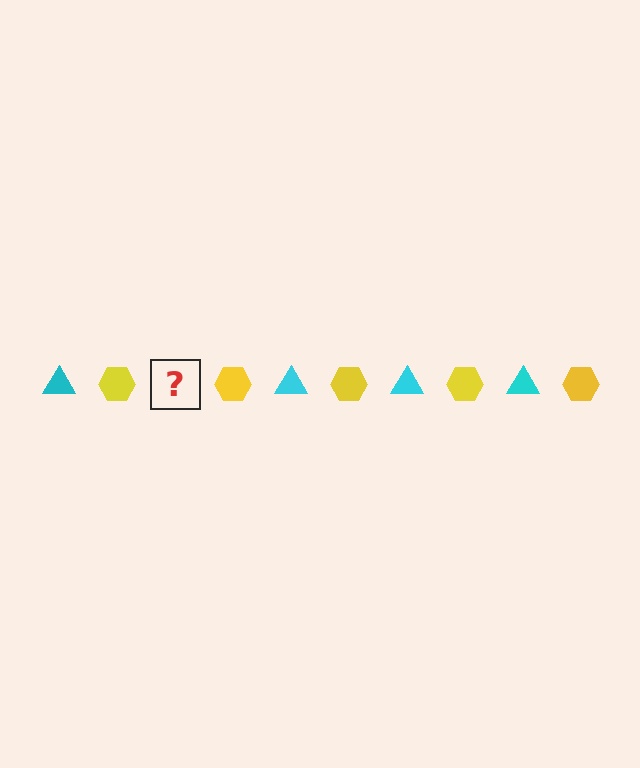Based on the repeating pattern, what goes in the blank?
The blank should be a cyan triangle.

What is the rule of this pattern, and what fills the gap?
The rule is that the pattern alternates between cyan triangle and yellow hexagon. The gap should be filled with a cyan triangle.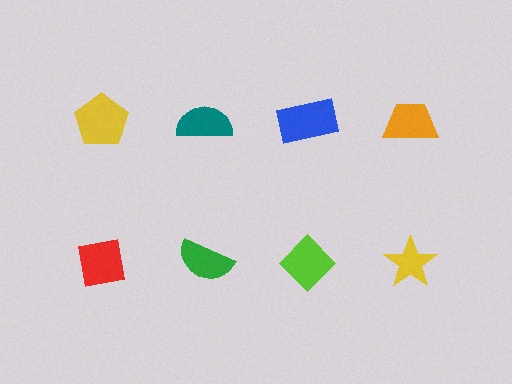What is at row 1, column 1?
A yellow pentagon.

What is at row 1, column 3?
A blue rectangle.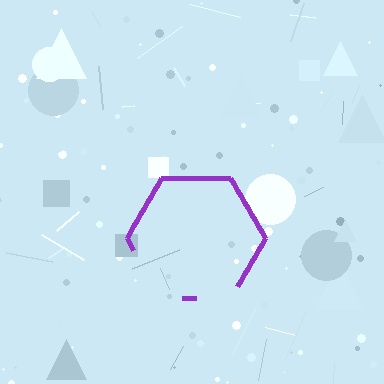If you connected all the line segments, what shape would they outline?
They would outline a hexagon.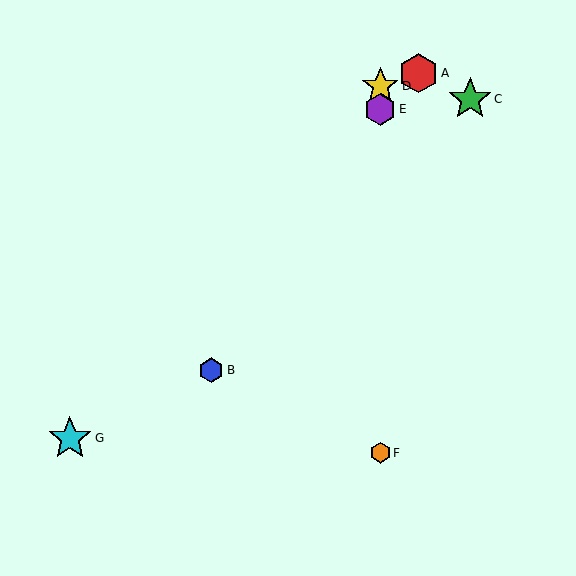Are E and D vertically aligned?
Yes, both are at x≈380.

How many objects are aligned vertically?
3 objects (D, E, F) are aligned vertically.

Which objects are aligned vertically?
Objects D, E, F are aligned vertically.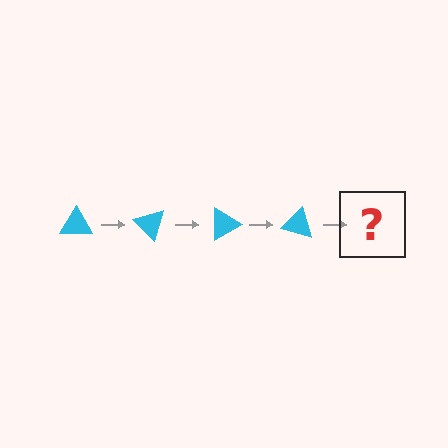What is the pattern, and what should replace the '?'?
The pattern is that the triangle rotates 45 degrees each step. The '?' should be a cyan triangle rotated 180 degrees.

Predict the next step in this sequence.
The next step is a cyan triangle rotated 180 degrees.